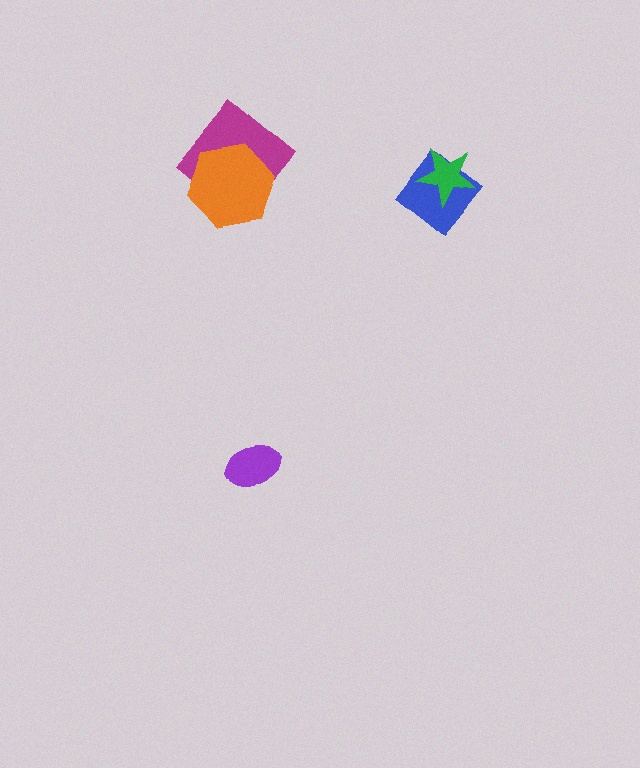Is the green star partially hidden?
No, no other shape covers it.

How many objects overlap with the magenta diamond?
1 object overlaps with the magenta diamond.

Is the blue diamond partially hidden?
Yes, it is partially covered by another shape.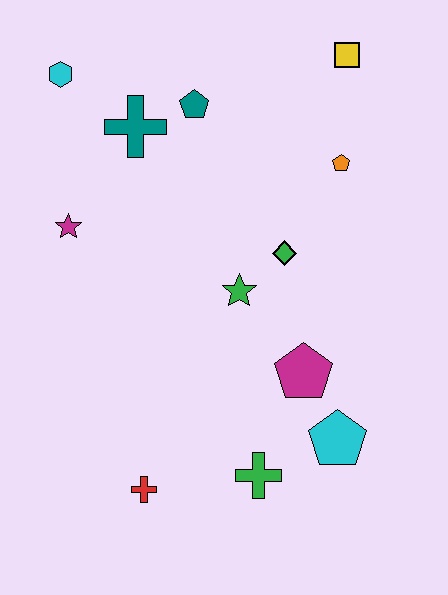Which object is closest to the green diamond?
The green star is closest to the green diamond.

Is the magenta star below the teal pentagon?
Yes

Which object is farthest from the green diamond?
The cyan hexagon is farthest from the green diamond.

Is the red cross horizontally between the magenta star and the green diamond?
Yes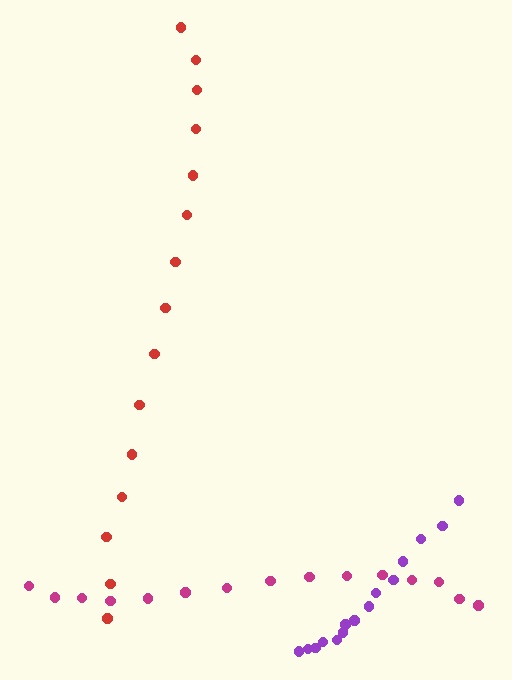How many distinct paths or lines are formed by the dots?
There are 3 distinct paths.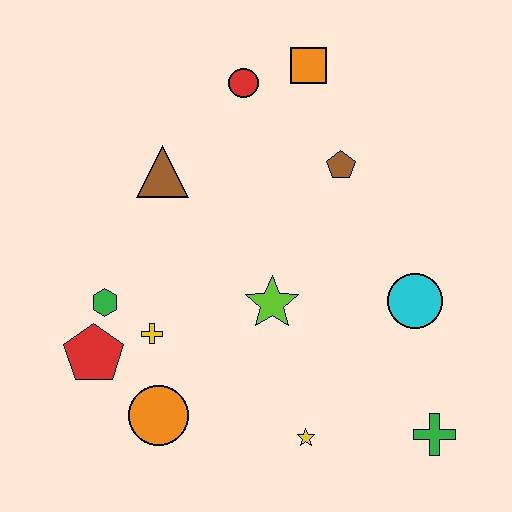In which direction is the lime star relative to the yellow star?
The lime star is above the yellow star.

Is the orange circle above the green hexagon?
No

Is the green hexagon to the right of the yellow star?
No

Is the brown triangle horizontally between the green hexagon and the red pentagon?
No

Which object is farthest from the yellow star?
The orange square is farthest from the yellow star.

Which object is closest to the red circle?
The orange square is closest to the red circle.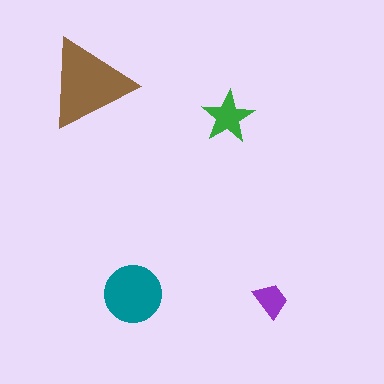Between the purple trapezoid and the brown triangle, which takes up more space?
The brown triangle.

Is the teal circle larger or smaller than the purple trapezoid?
Larger.